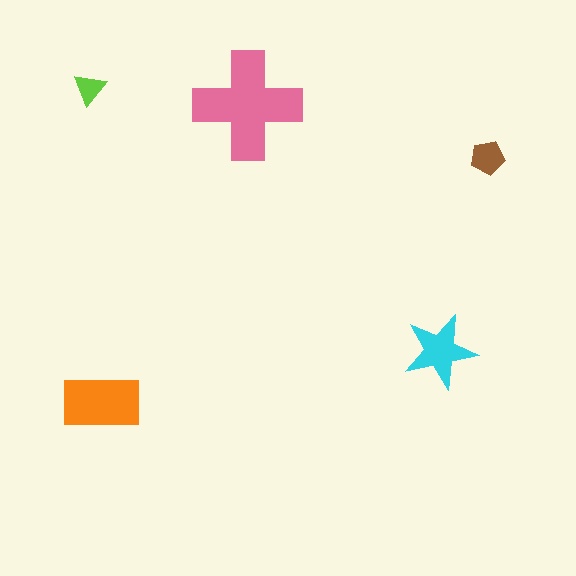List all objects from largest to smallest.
The pink cross, the orange rectangle, the cyan star, the brown pentagon, the lime triangle.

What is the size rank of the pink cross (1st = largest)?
1st.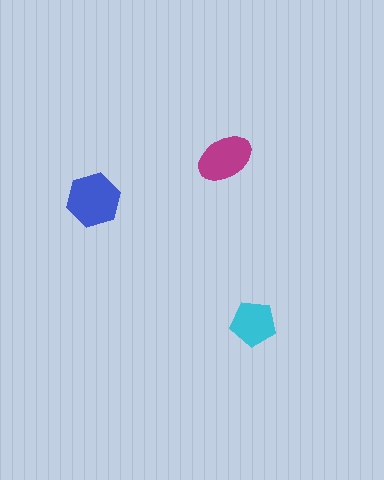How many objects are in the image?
There are 3 objects in the image.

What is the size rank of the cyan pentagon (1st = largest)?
3rd.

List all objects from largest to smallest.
The blue hexagon, the magenta ellipse, the cyan pentagon.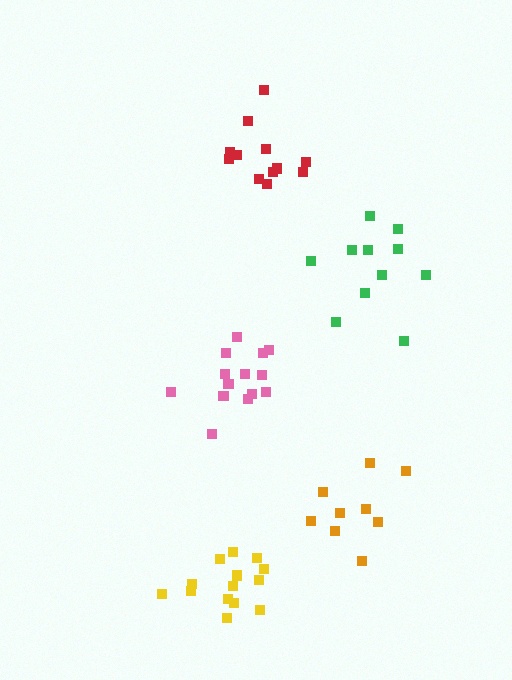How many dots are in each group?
Group 1: 11 dots, Group 2: 14 dots, Group 3: 12 dots, Group 4: 9 dots, Group 5: 14 dots (60 total).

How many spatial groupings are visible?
There are 5 spatial groupings.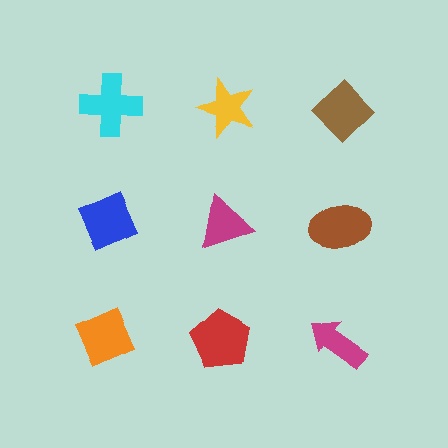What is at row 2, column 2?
A magenta triangle.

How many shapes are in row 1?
3 shapes.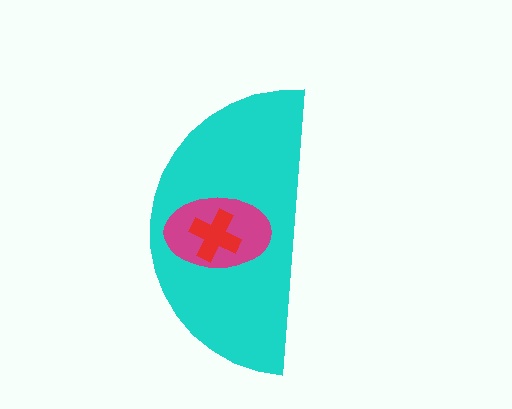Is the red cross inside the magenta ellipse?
Yes.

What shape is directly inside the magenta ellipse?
The red cross.